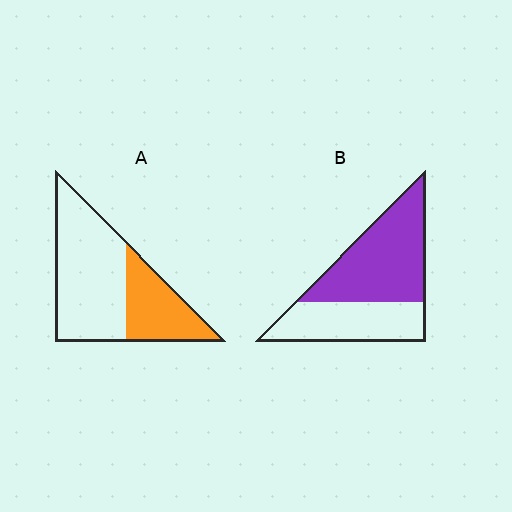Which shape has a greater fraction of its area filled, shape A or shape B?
Shape B.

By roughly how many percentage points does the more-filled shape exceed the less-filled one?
By roughly 25 percentage points (B over A).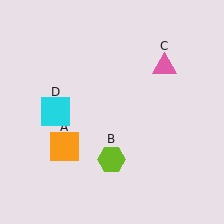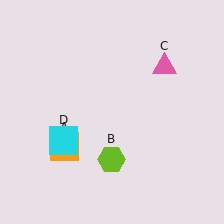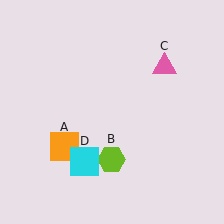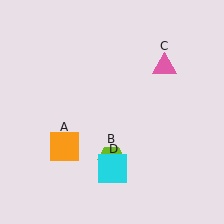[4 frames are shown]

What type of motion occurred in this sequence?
The cyan square (object D) rotated counterclockwise around the center of the scene.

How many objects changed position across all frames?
1 object changed position: cyan square (object D).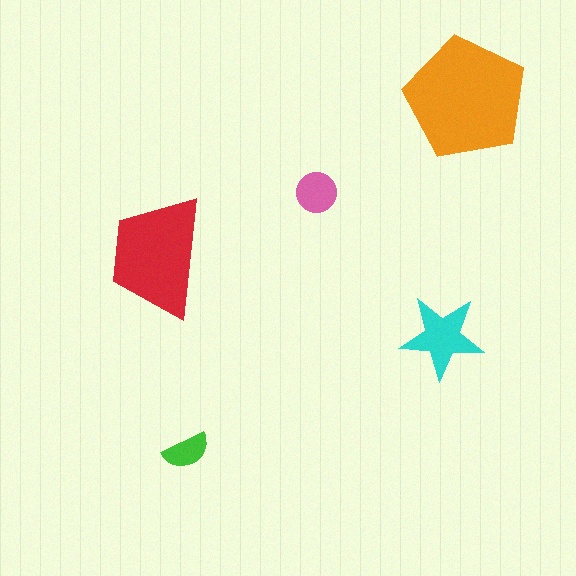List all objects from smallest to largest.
The green semicircle, the pink circle, the cyan star, the red trapezoid, the orange pentagon.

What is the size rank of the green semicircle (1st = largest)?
5th.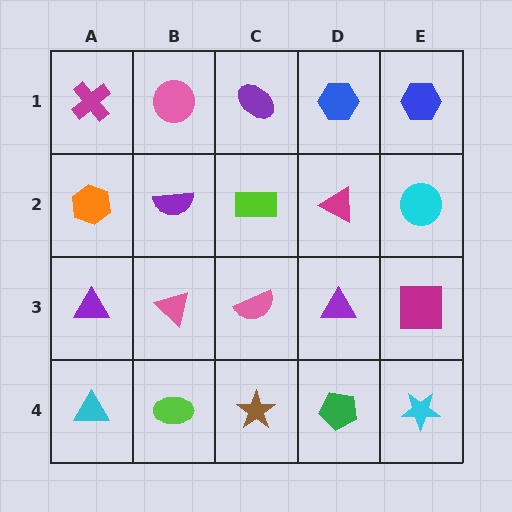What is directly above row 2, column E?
A blue hexagon.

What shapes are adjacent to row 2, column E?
A blue hexagon (row 1, column E), a magenta square (row 3, column E), a magenta triangle (row 2, column D).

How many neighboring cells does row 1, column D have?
3.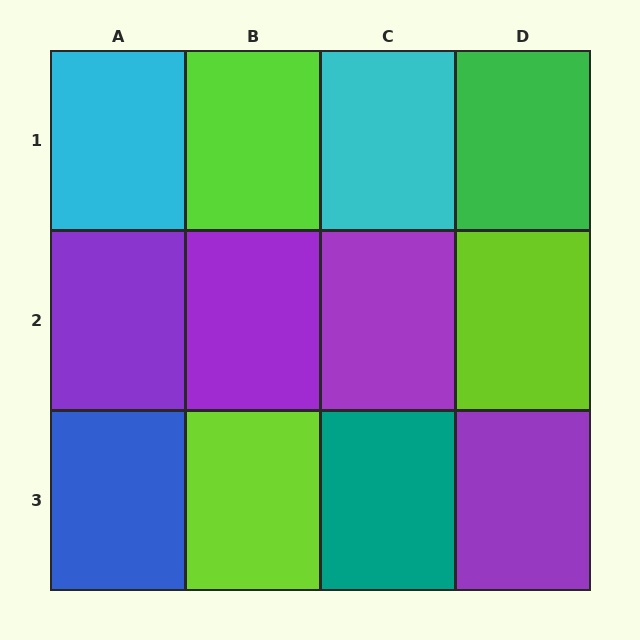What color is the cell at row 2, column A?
Purple.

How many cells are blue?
1 cell is blue.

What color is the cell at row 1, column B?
Lime.